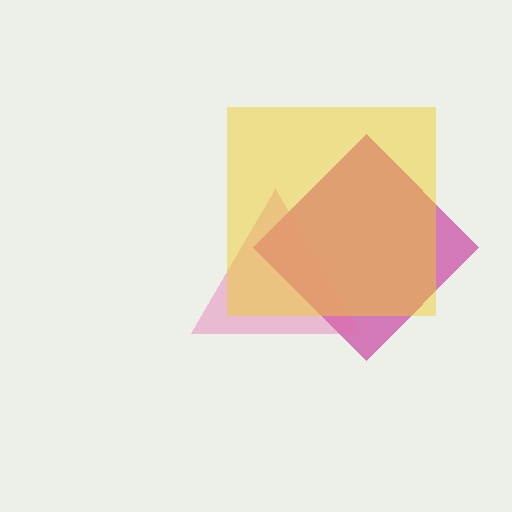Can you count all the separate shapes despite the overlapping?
Yes, there are 3 separate shapes.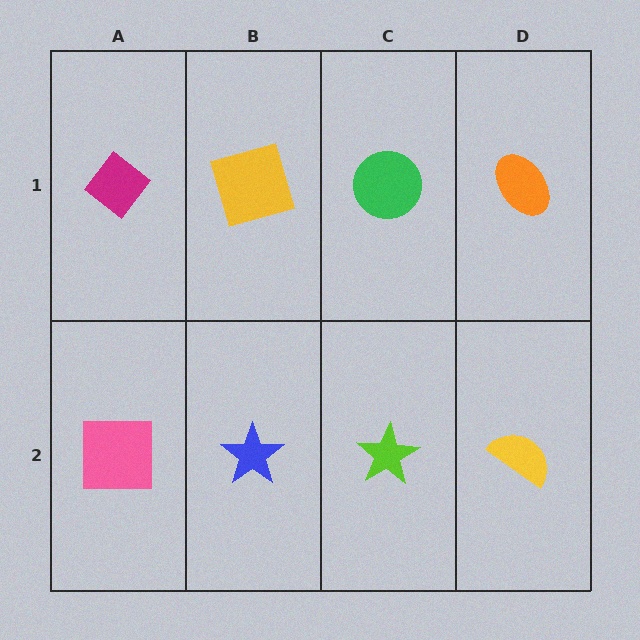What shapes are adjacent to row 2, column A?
A magenta diamond (row 1, column A), a blue star (row 2, column B).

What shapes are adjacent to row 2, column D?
An orange ellipse (row 1, column D), a lime star (row 2, column C).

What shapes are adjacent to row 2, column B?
A yellow square (row 1, column B), a pink square (row 2, column A), a lime star (row 2, column C).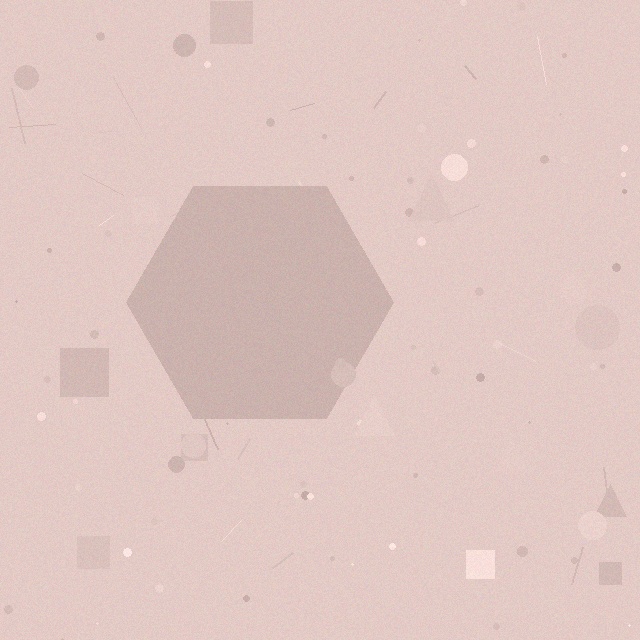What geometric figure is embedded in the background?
A hexagon is embedded in the background.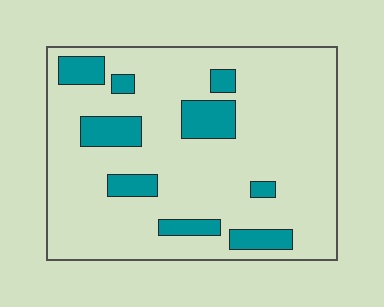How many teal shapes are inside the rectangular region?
9.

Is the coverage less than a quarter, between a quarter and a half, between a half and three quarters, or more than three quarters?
Less than a quarter.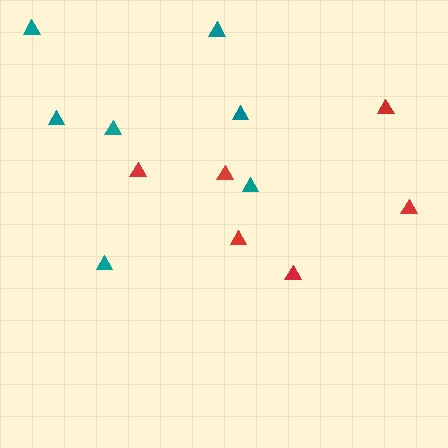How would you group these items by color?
There are 2 groups: one group of teal triangles (7) and one group of red triangles (6).